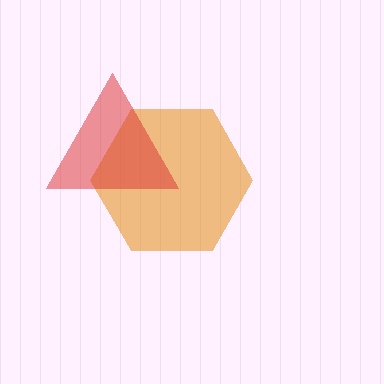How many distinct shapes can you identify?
There are 2 distinct shapes: an orange hexagon, a red triangle.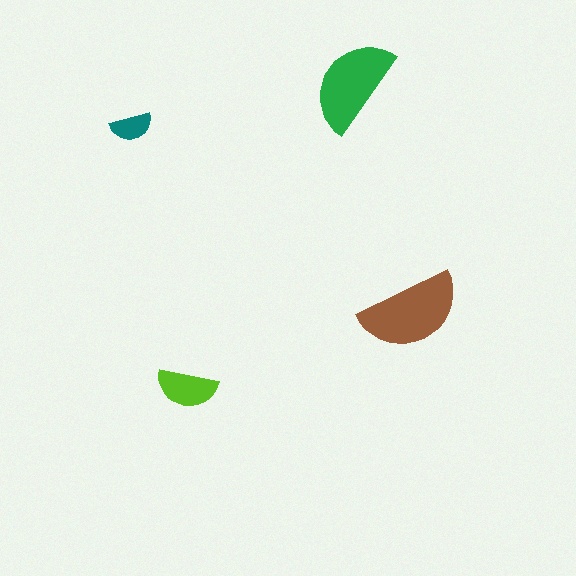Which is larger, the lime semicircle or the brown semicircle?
The brown one.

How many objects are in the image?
There are 4 objects in the image.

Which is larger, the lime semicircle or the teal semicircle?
The lime one.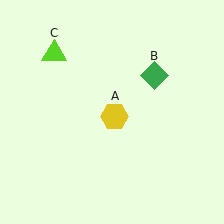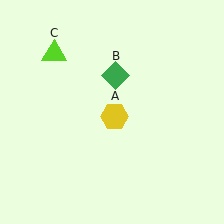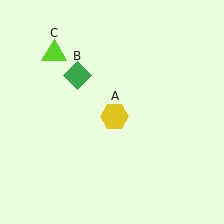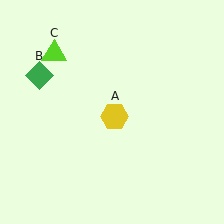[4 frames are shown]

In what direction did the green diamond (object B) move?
The green diamond (object B) moved left.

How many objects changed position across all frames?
1 object changed position: green diamond (object B).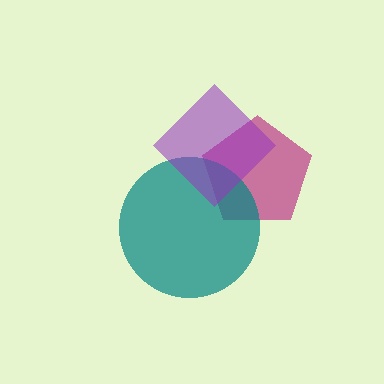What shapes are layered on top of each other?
The layered shapes are: a magenta pentagon, a teal circle, a purple diamond.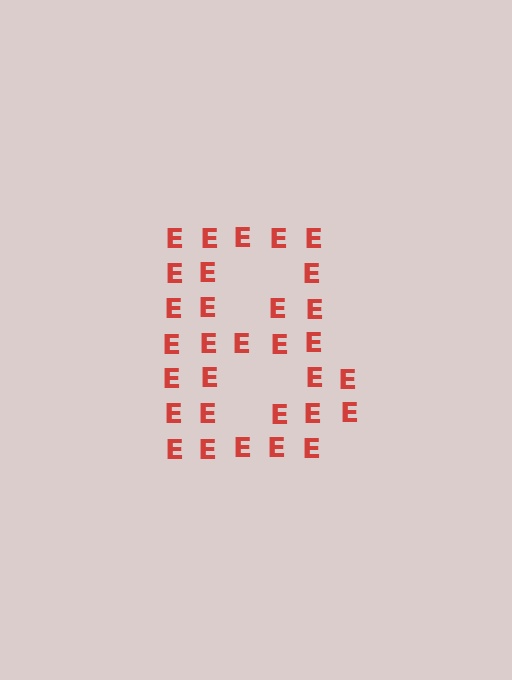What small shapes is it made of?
It is made of small letter E's.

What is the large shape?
The large shape is the letter B.